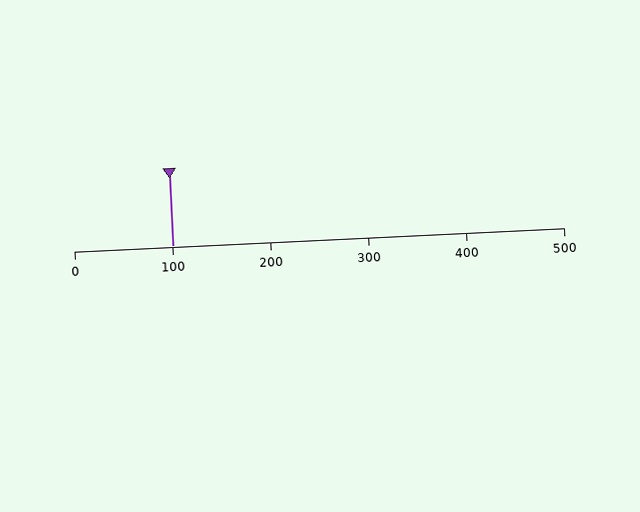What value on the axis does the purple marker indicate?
The marker indicates approximately 100.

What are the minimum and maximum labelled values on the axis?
The axis runs from 0 to 500.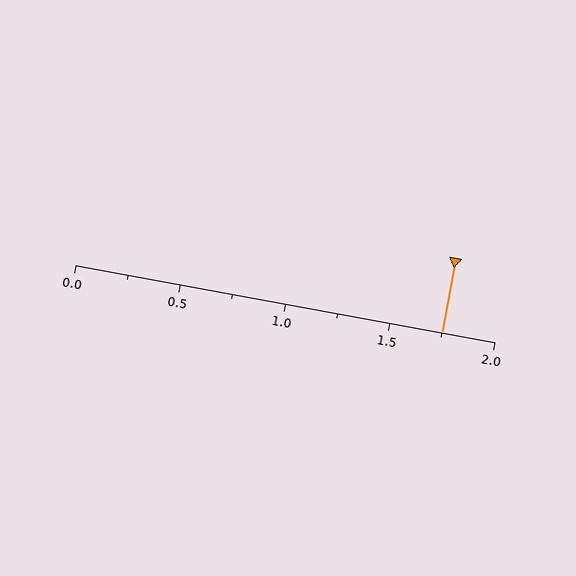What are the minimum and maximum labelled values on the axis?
The axis runs from 0.0 to 2.0.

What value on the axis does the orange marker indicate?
The marker indicates approximately 1.75.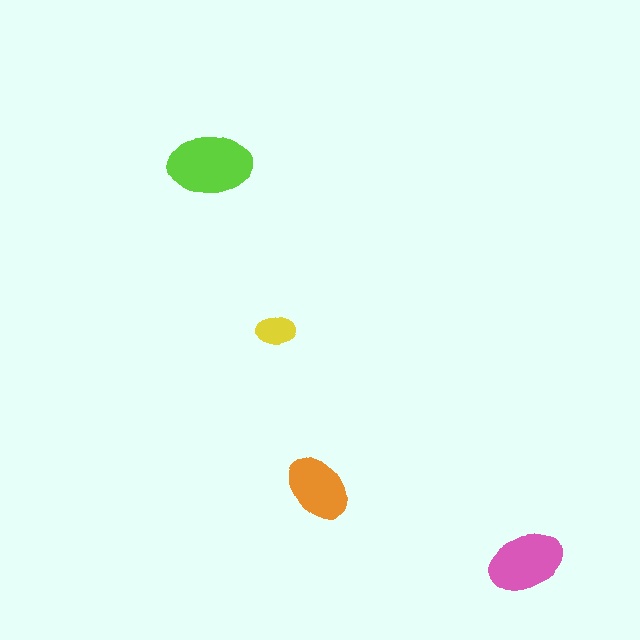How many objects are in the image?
There are 4 objects in the image.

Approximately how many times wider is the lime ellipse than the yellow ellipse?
About 2 times wider.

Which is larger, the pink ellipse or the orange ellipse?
The pink one.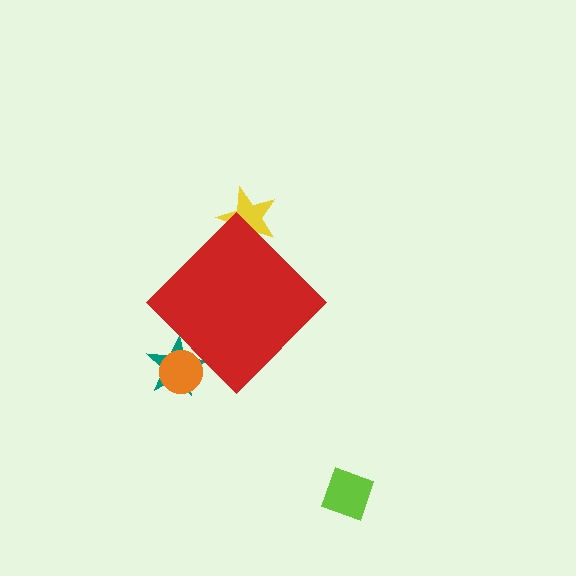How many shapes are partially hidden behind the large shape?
3 shapes are partially hidden.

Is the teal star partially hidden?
Yes, the teal star is partially hidden behind the red diamond.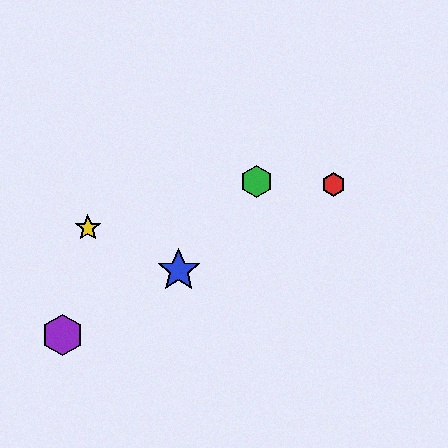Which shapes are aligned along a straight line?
The red hexagon, the blue star, the purple hexagon are aligned along a straight line.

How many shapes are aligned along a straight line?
3 shapes (the red hexagon, the blue star, the purple hexagon) are aligned along a straight line.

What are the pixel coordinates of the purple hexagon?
The purple hexagon is at (63, 335).